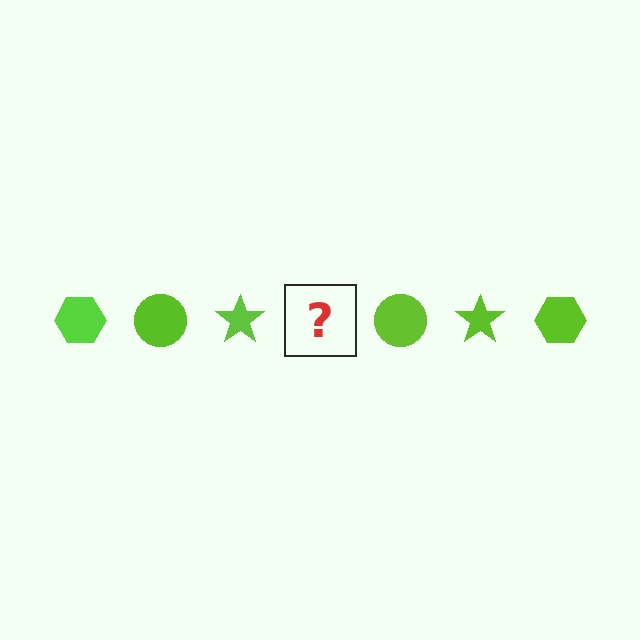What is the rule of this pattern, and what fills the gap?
The rule is that the pattern cycles through hexagon, circle, star shapes in lime. The gap should be filled with a lime hexagon.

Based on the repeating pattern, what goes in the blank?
The blank should be a lime hexagon.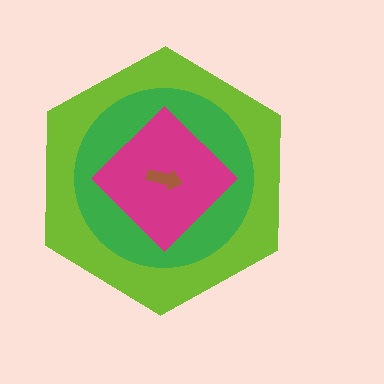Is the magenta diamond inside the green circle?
Yes.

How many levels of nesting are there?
4.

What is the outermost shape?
The lime hexagon.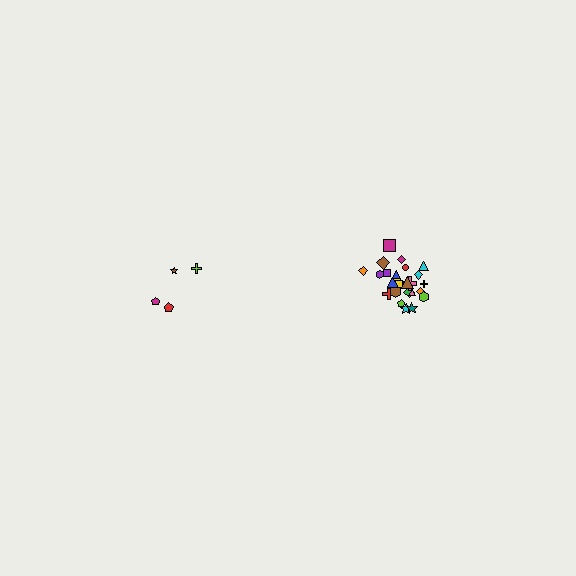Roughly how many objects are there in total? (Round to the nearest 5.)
Roughly 30 objects in total.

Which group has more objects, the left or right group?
The right group.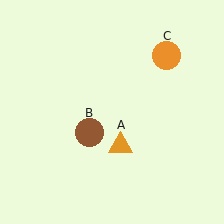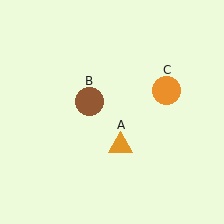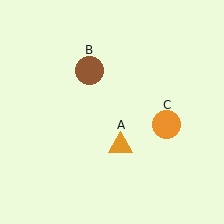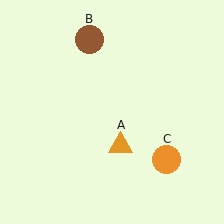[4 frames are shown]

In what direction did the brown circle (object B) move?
The brown circle (object B) moved up.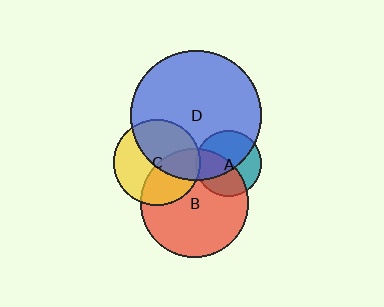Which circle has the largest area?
Circle D (blue).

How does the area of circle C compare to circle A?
Approximately 1.7 times.